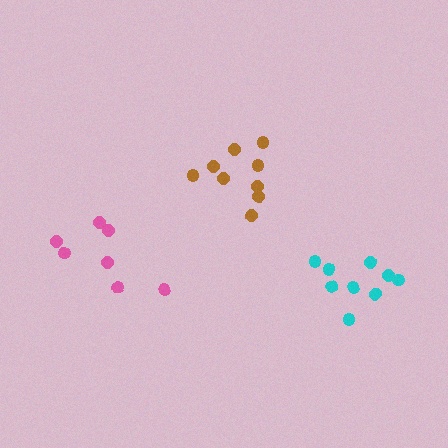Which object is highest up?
The brown cluster is topmost.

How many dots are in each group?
Group 1: 9 dots, Group 2: 7 dots, Group 3: 9 dots (25 total).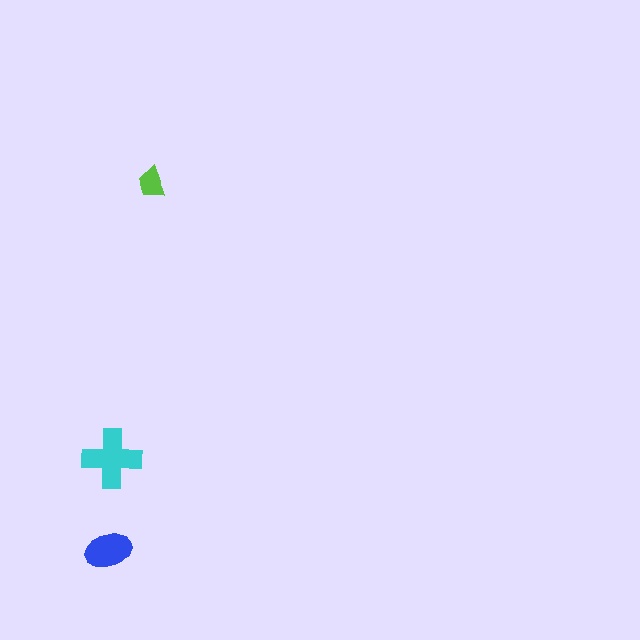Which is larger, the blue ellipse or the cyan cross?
The cyan cross.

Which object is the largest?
The cyan cross.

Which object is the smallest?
The lime trapezoid.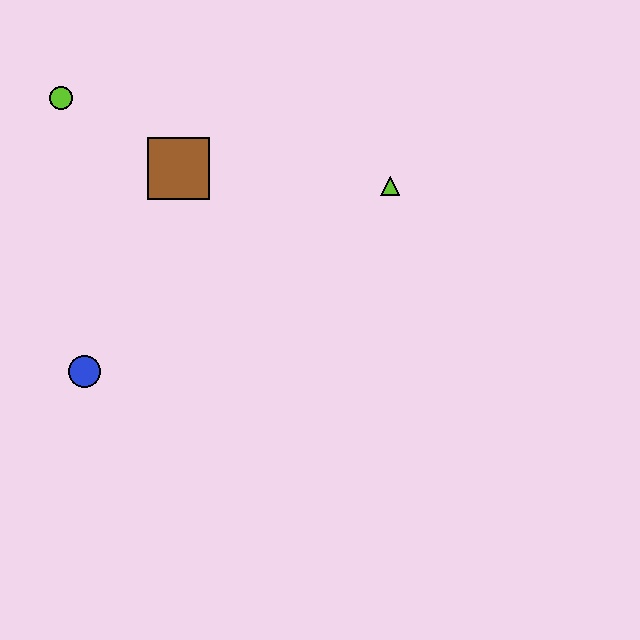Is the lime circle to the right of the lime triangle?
No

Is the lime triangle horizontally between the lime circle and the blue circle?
No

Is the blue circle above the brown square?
No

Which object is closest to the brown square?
The lime circle is closest to the brown square.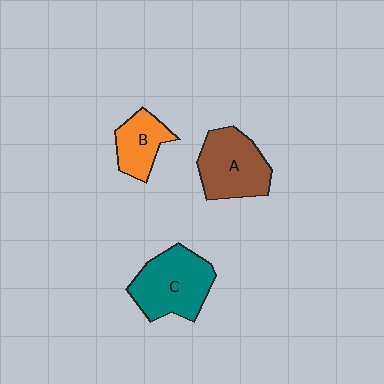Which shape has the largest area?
Shape C (teal).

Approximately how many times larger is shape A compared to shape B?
Approximately 1.6 times.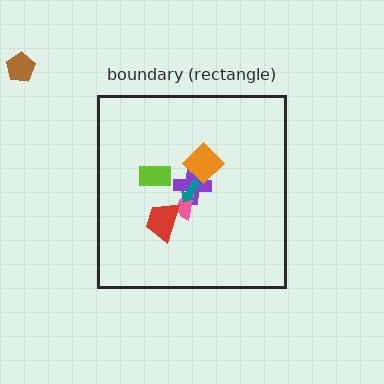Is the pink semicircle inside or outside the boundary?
Inside.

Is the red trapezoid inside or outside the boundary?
Inside.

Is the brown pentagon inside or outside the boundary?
Outside.